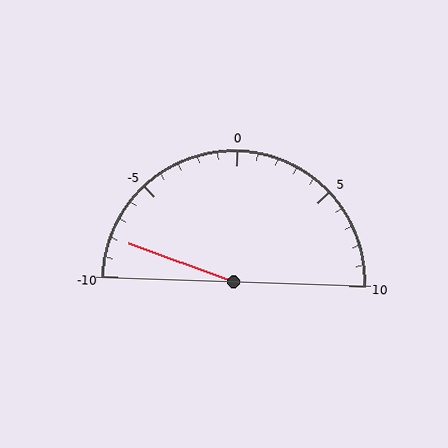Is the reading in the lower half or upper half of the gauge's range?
The reading is in the lower half of the range (-10 to 10).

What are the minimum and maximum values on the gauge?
The gauge ranges from -10 to 10.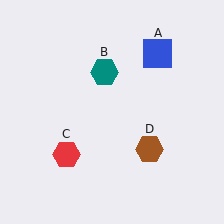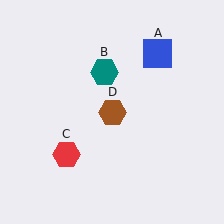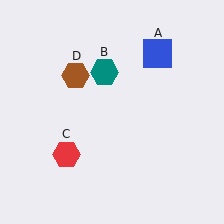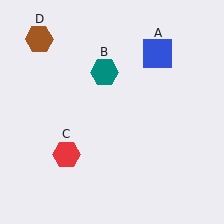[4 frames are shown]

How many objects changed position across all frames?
1 object changed position: brown hexagon (object D).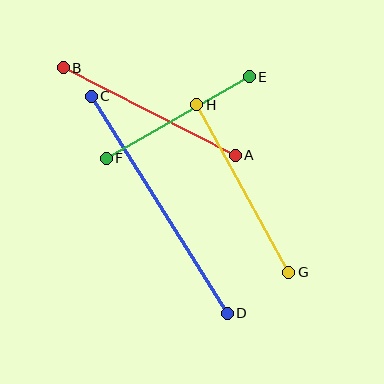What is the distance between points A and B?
The distance is approximately 193 pixels.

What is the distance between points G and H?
The distance is approximately 191 pixels.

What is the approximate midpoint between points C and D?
The midpoint is at approximately (159, 205) pixels.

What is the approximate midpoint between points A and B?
The midpoint is at approximately (149, 111) pixels.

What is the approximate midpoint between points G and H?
The midpoint is at approximately (243, 188) pixels.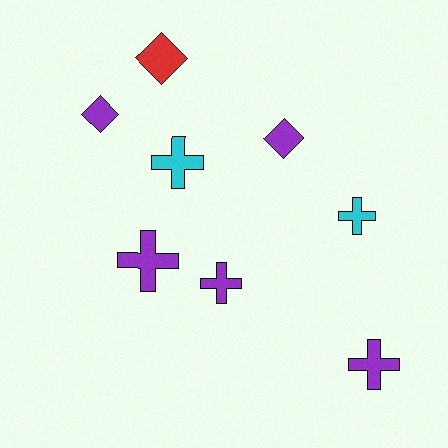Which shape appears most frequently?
Cross, with 5 objects.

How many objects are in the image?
There are 8 objects.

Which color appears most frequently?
Purple, with 5 objects.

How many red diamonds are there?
There is 1 red diamond.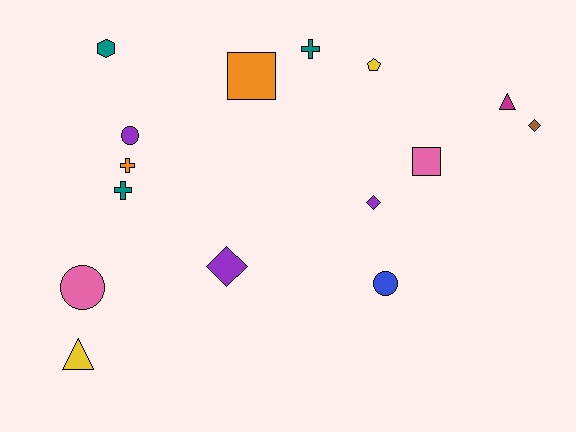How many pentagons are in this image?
There is 1 pentagon.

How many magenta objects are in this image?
There is 1 magenta object.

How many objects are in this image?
There are 15 objects.